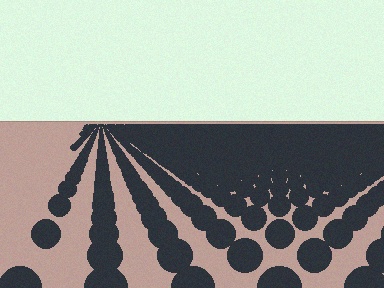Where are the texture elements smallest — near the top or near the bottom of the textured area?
Near the top.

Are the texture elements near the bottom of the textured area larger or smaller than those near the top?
Larger. Near the bottom, elements are closer to the viewer and appear at a bigger on-screen size.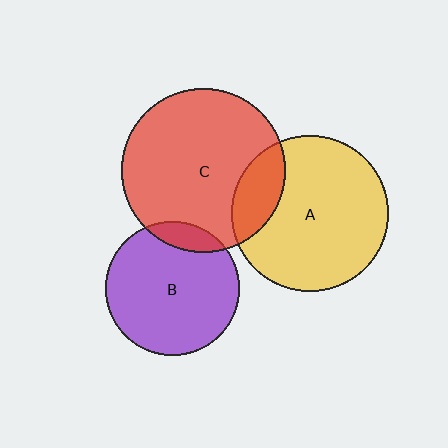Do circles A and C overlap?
Yes.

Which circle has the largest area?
Circle C (red).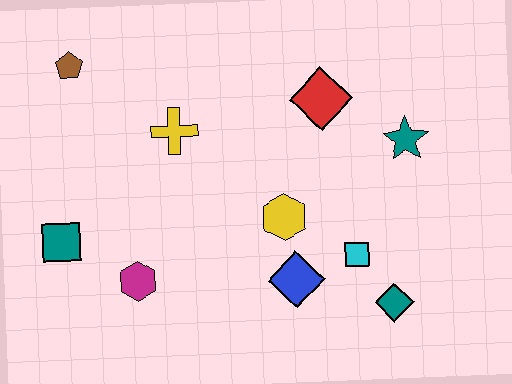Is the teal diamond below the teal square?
Yes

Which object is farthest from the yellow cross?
The teal diamond is farthest from the yellow cross.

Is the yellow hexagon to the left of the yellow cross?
No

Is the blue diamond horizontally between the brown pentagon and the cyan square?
Yes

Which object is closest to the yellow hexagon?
The blue diamond is closest to the yellow hexagon.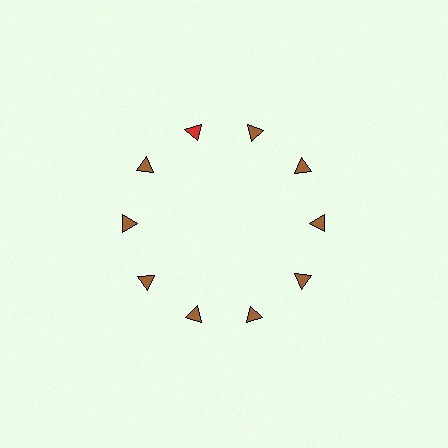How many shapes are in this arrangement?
There are 10 shapes arranged in a ring pattern.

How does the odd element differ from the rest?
It has a different color: red instead of brown.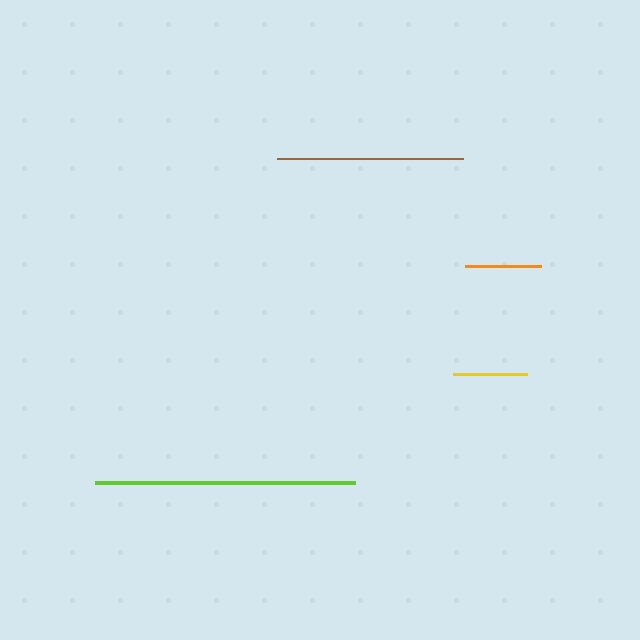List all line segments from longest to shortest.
From longest to shortest: lime, brown, orange, yellow.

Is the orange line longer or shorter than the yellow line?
The orange line is longer than the yellow line.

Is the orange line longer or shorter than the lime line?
The lime line is longer than the orange line.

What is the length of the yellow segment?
The yellow segment is approximately 74 pixels long.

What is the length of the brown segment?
The brown segment is approximately 186 pixels long.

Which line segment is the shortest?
The yellow line is the shortest at approximately 74 pixels.